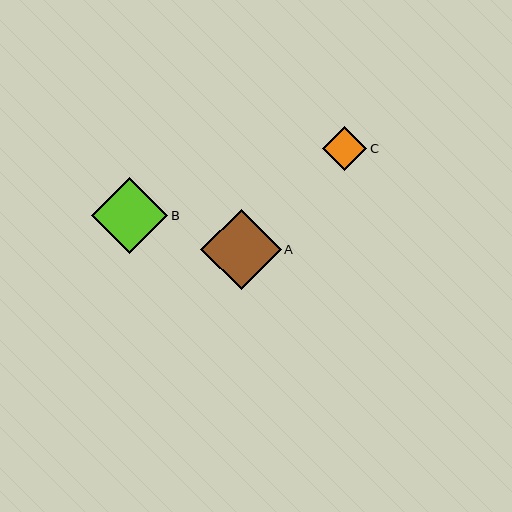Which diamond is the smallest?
Diamond C is the smallest with a size of approximately 44 pixels.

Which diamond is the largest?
Diamond A is the largest with a size of approximately 81 pixels.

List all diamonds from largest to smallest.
From largest to smallest: A, B, C.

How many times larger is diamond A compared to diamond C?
Diamond A is approximately 1.8 times the size of diamond C.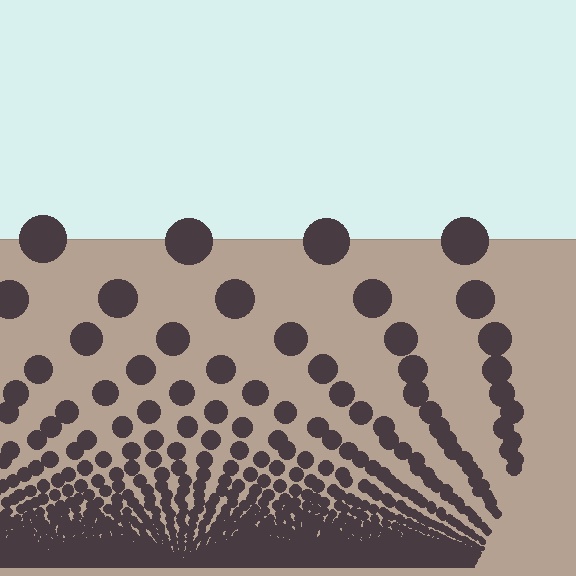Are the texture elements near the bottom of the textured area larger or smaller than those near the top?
Smaller. The gradient is inverted — elements near the bottom are smaller and denser.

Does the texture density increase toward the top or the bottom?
Density increases toward the bottom.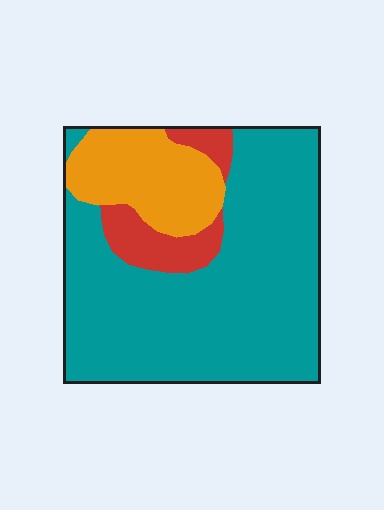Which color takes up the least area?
Red, at roughly 10%.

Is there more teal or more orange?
Teal.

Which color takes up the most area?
Teal, at roughly 70%.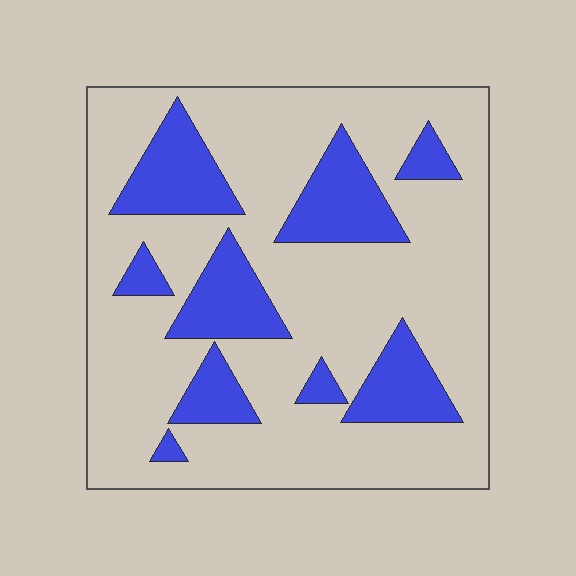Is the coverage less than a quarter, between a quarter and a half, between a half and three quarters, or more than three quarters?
Less than a quarter.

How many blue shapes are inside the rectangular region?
9.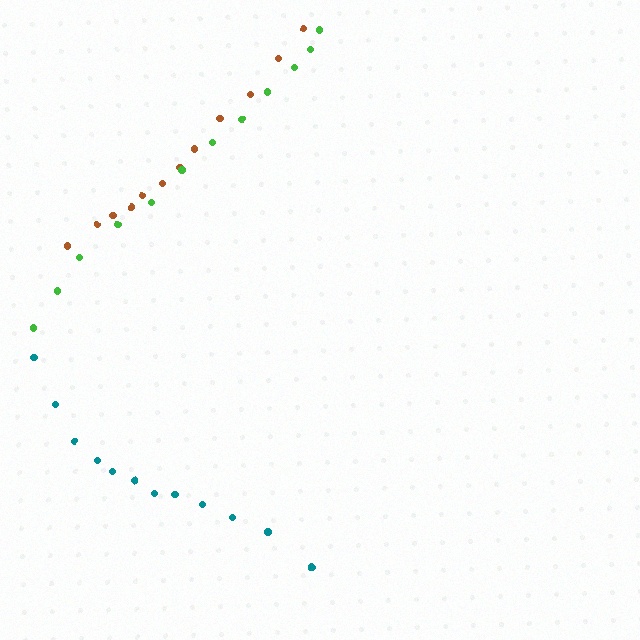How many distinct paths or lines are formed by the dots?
There are 3 distinct paths.